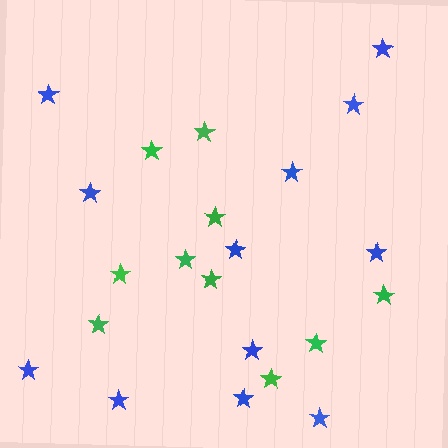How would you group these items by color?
There are 2 groups: one group of green stars (10) and one group of blue stars (12).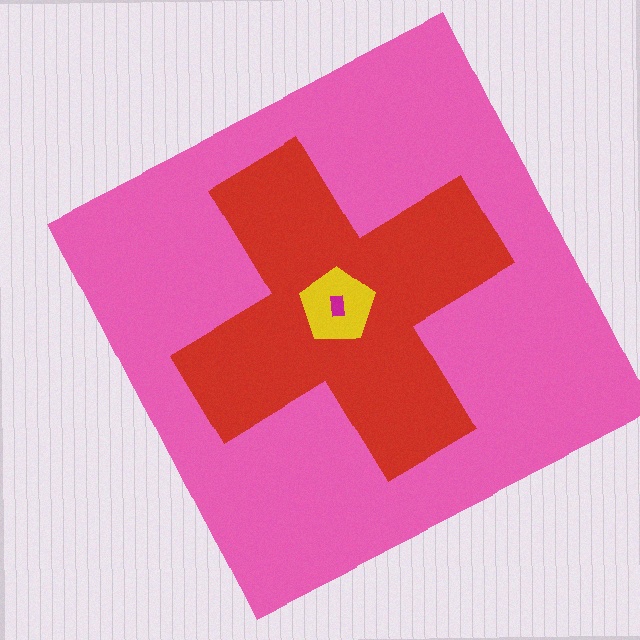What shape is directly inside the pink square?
The red cross.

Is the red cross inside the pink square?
Yes.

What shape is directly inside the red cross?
The yellow pentagon.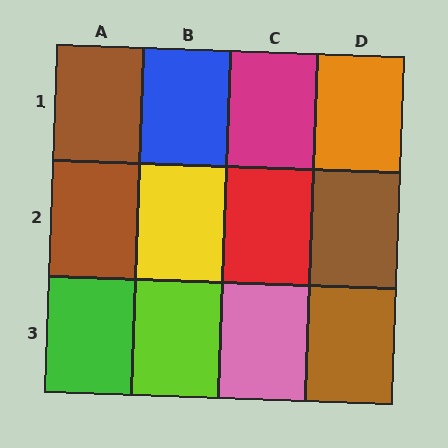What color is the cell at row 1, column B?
Blue.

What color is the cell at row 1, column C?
Magenta.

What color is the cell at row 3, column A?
Green.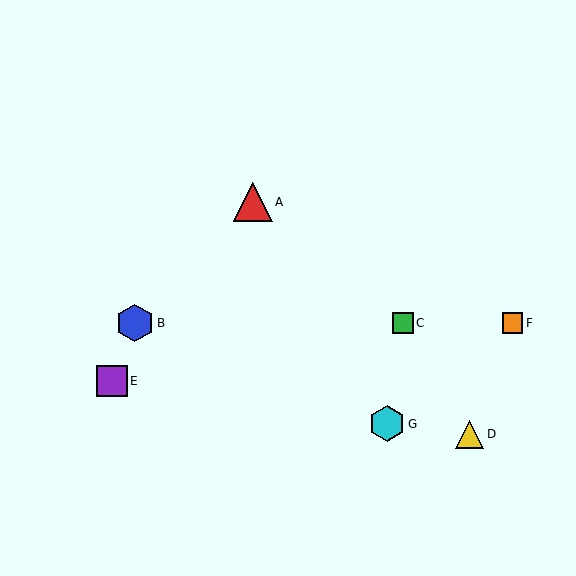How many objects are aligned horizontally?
3 objects (B, C, F) are aligned horizontally.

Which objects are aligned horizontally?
Objects B, C, F are aligned horizontally.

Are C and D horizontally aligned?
No, C is at y≈323 and D is at y≈434.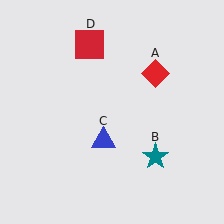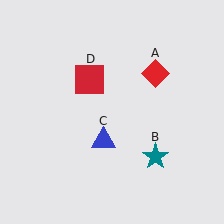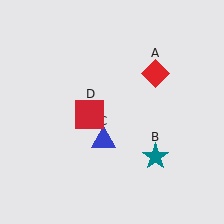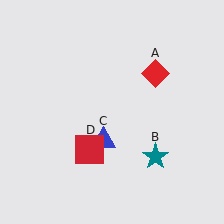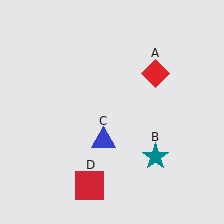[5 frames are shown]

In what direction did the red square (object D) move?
The red square (object D) moved down.